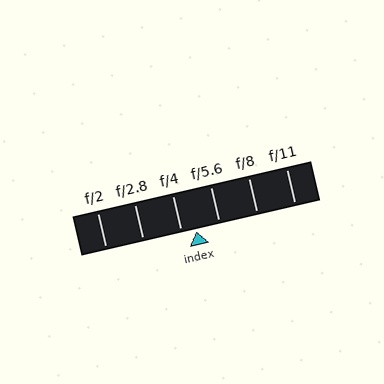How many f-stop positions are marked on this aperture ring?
There are 6 f-stop positions marked.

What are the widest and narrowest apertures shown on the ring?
The widest aperture shown is f/2 and the narrowest is f/11.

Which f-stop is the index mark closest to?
The index mark is closest to f/4.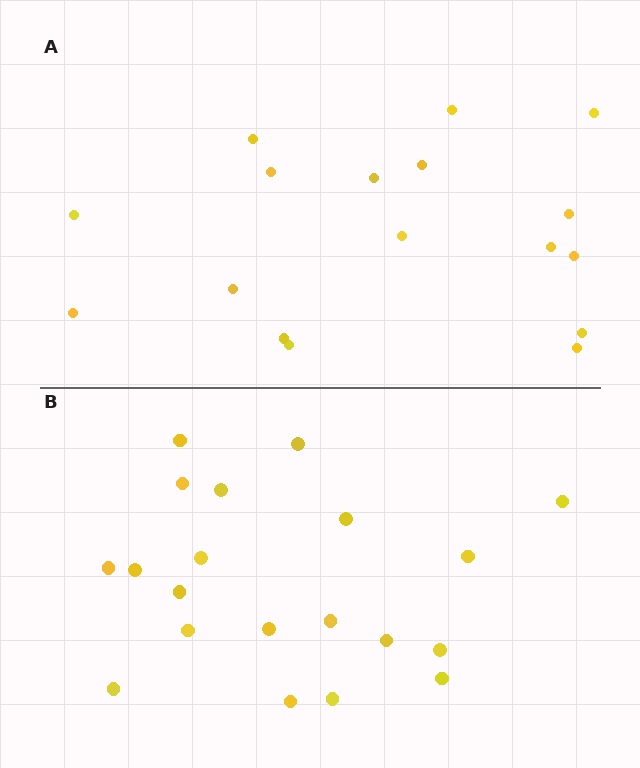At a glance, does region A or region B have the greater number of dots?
Region B (the bottom region) has more dots.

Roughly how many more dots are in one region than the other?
Region B has just a few more — roughly 2 or 3 more dots than region A.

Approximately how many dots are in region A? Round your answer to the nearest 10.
About 20 dots. (The exact count is 17, which rounds to 20.)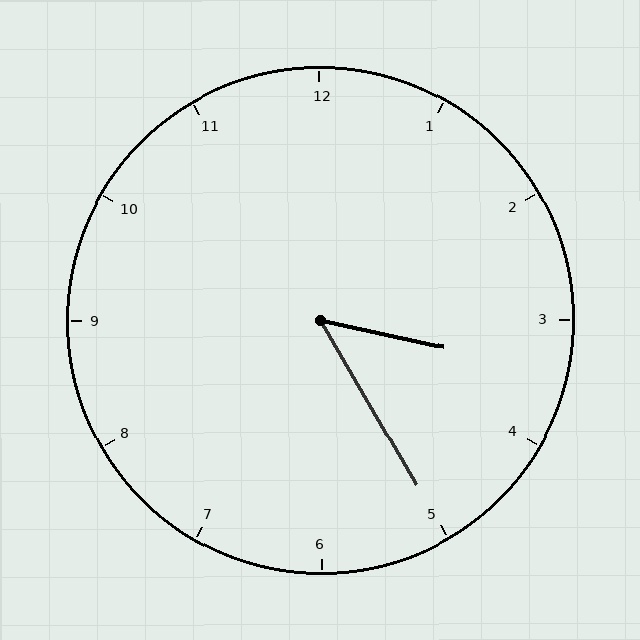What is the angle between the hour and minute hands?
Approximately 48 degrees.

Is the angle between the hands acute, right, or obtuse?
It is acute.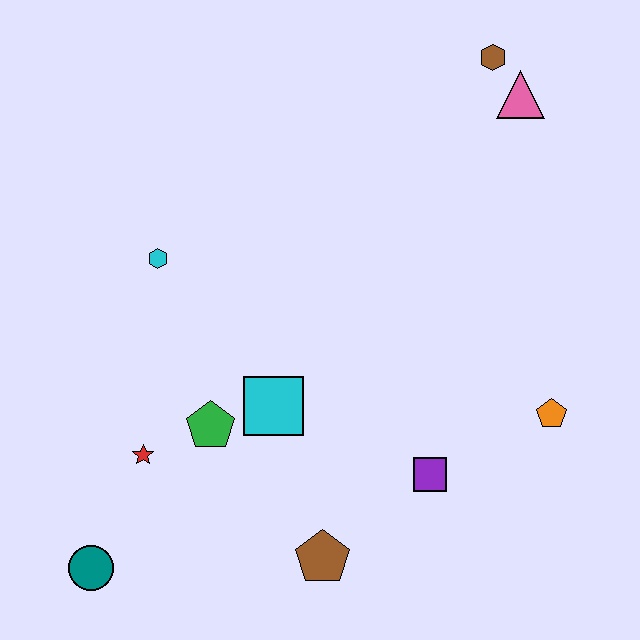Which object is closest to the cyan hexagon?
The green pentagon is closest to the cyan hexagon.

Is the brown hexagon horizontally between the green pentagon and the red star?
No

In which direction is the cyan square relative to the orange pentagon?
The cyan square is to the left of the orange pentagon.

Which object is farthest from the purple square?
The brown hexagon is farthest from the purple square.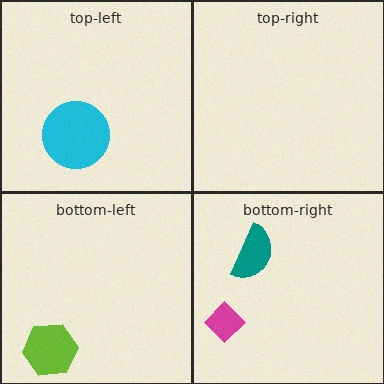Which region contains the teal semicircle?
The bottom-right region.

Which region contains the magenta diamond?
The bottom-right region.